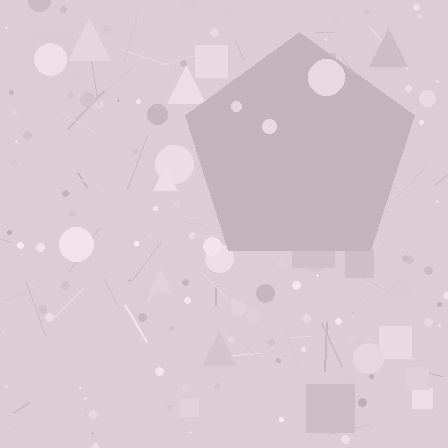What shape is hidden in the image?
A pentagon is hidden in the image.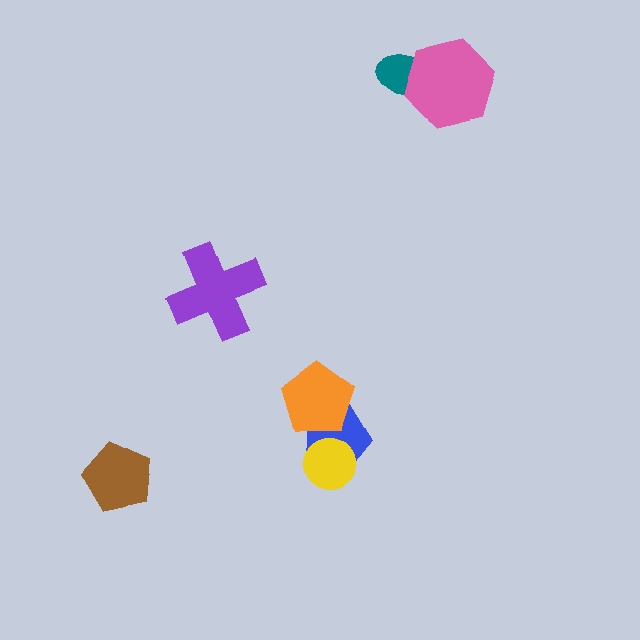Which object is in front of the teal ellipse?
The pink hexagon is in front of the teal ellipse.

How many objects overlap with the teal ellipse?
1 object overlaps with the teal ellipse.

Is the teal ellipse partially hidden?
Yes, it is partially covered by another shape.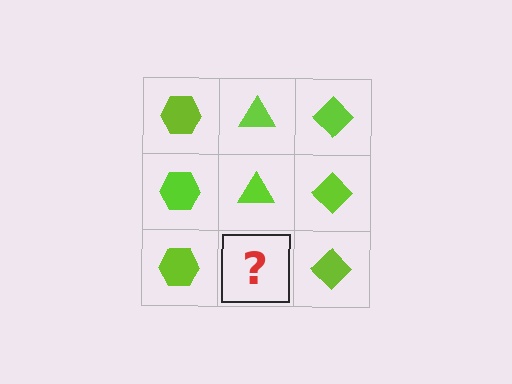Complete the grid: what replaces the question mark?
The question mark should be replaced with a lime triangle.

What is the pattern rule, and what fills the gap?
The rule is that each column has a consistent shape. The gap should be filled with a lime triangle.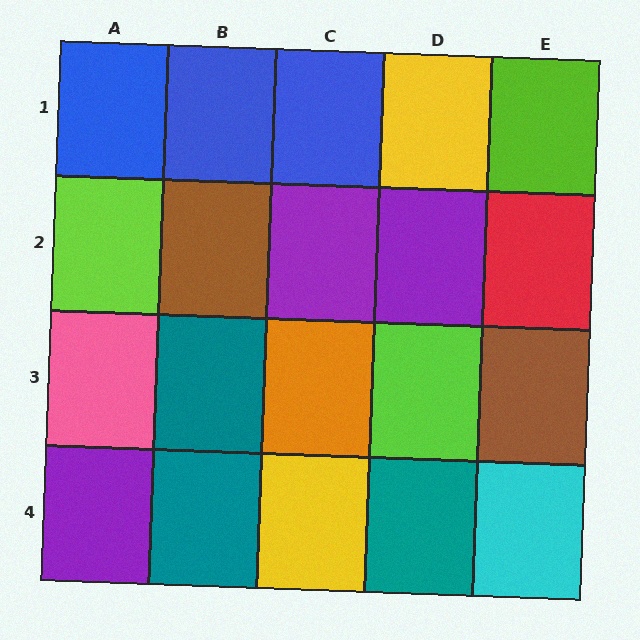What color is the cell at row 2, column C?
Purple.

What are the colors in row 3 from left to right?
Pink, teal, orange, lime, brown.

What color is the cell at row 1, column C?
Blue.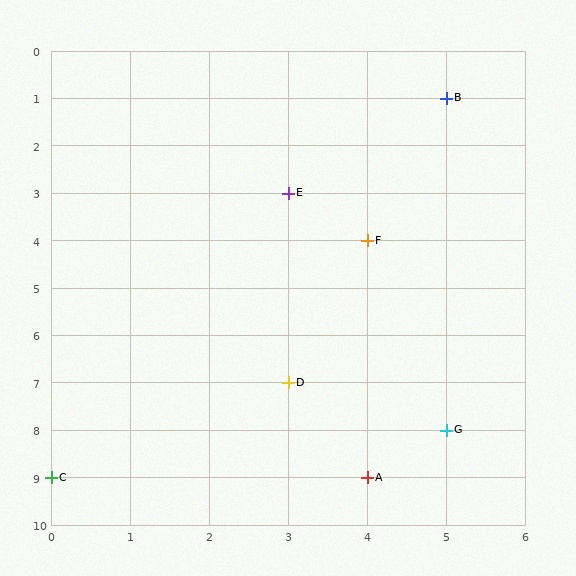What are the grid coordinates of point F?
Point F is at grid coordinates (4, 4).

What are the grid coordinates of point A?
Point A is at grid coordinates (4, 9).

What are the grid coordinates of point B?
Point B is at grid coordinates (5, 1).